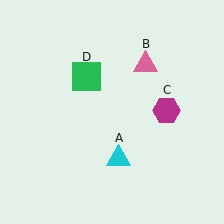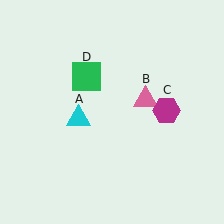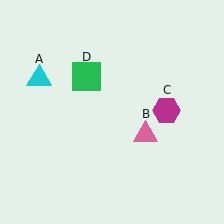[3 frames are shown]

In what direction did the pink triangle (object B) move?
The pink triangle (object B) moved down.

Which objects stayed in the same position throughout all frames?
Magenta hexagon (object C) and green square (object D) remained stationary.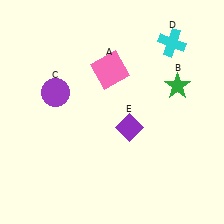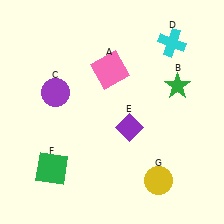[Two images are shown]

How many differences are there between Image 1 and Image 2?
There are 2 differences between the two images.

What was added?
A green square (F), a yellow circle (G) were added in Image 2.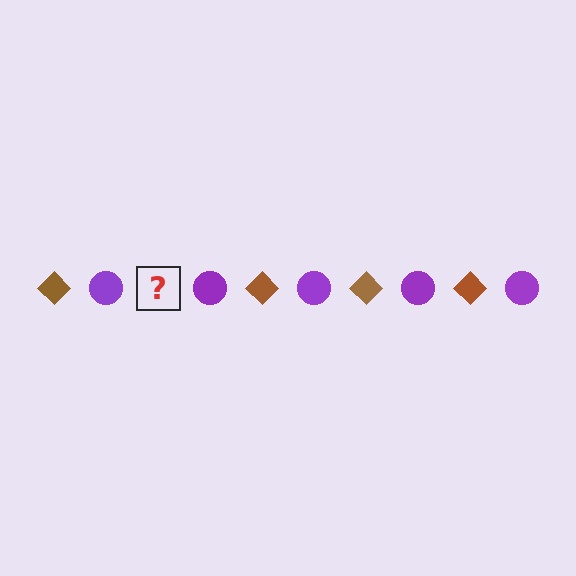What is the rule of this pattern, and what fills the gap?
The rule is that the pattern alternates between brown diamond and purple circle. The gap should be filled with a brown diamond.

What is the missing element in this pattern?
The missing element is a brown diamond.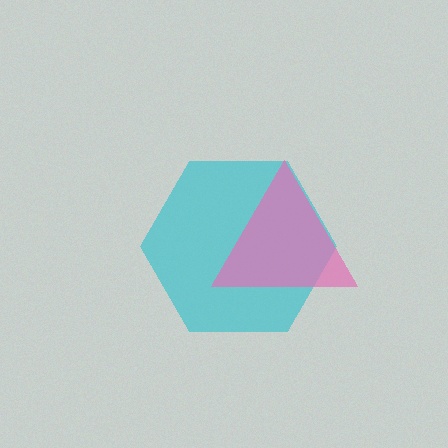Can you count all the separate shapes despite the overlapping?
Yes, there are 2 separate shapes.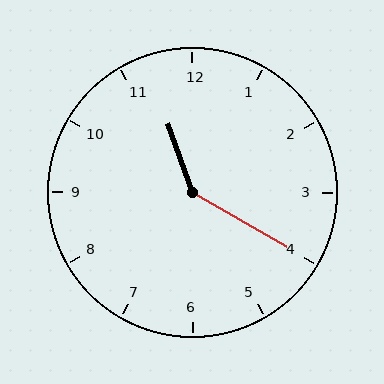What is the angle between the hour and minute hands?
Approximately 140 degrees.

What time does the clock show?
11:20.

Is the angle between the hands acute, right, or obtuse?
It is obtuse.